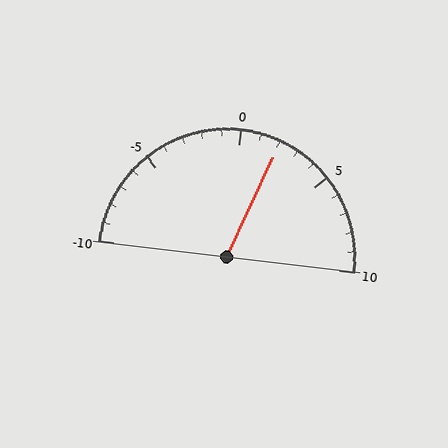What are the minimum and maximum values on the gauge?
The gauge ranges from -10 to 10.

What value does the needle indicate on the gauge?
The needle indicates approximately 2.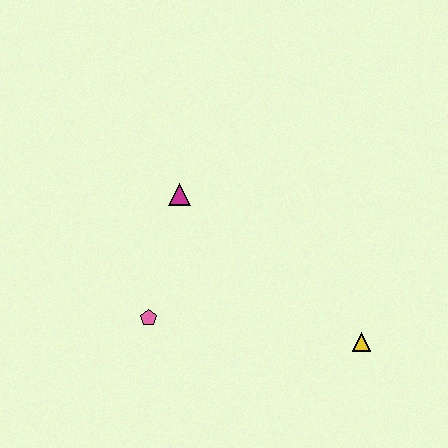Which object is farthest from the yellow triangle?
The magenta triangle is farthest from the yellow triangle.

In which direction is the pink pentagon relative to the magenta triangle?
The pink pentagon is below the magenta triangle.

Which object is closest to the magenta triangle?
The pink pentagon is closest to the magenta triangle.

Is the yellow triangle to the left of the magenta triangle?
No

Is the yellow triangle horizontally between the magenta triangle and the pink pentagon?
No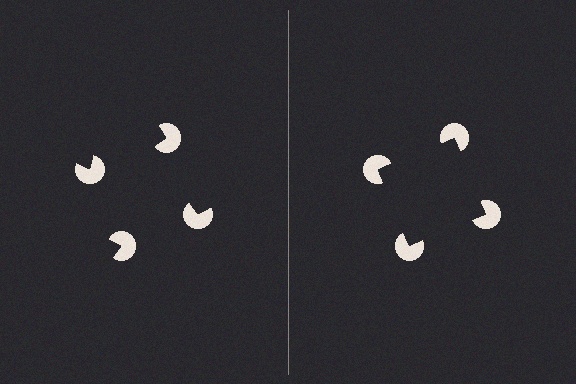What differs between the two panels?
The pac-man discs are positioned identically on both sides; only the wedge orientations differ. On the right they align to a square; on the left they are misaligned.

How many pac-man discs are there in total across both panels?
8 — 4 on each side.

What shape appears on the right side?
An illusory square.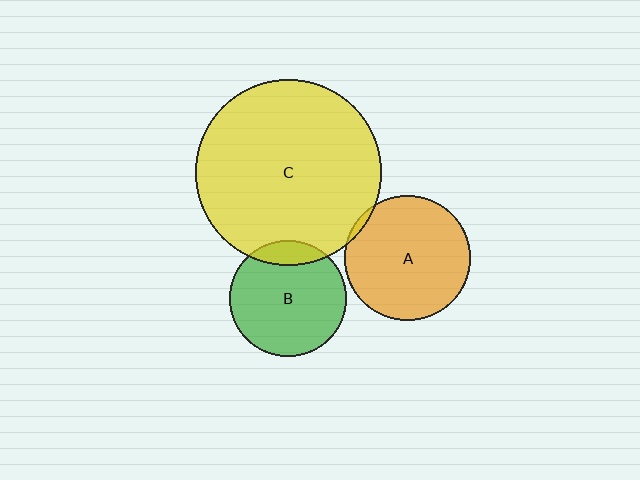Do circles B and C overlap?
Yes.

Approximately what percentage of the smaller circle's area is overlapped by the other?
Approximately 15%.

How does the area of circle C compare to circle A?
Approximately 2.2 times.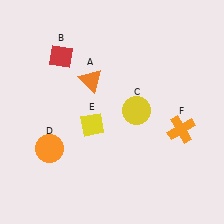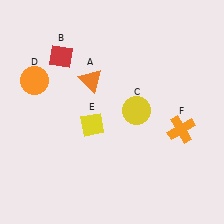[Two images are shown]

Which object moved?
The orange circle (D) moved up.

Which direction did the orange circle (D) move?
The orange circle (D) moved up.